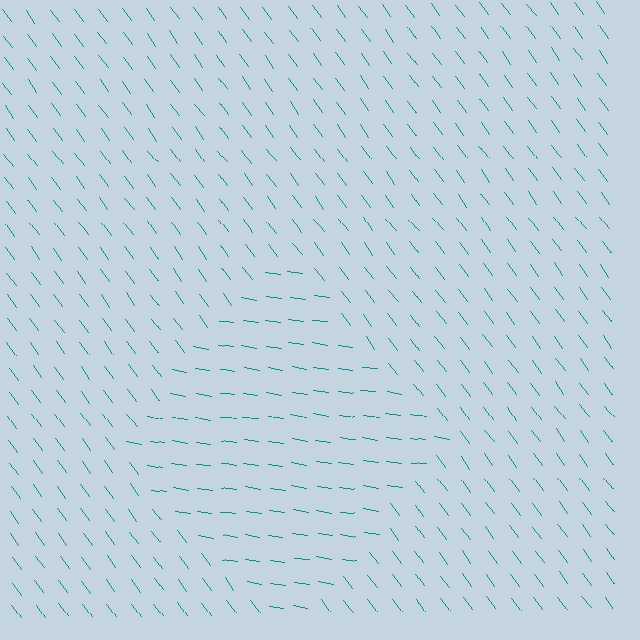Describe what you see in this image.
The image is filled with small teal line segments. A diamond region in the image has lines oriented differently from the surrounding lines, creating a visible texture boundary.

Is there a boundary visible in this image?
Yes, there is a texture boundary formed by a change in line orientation.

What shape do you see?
I see a diamond.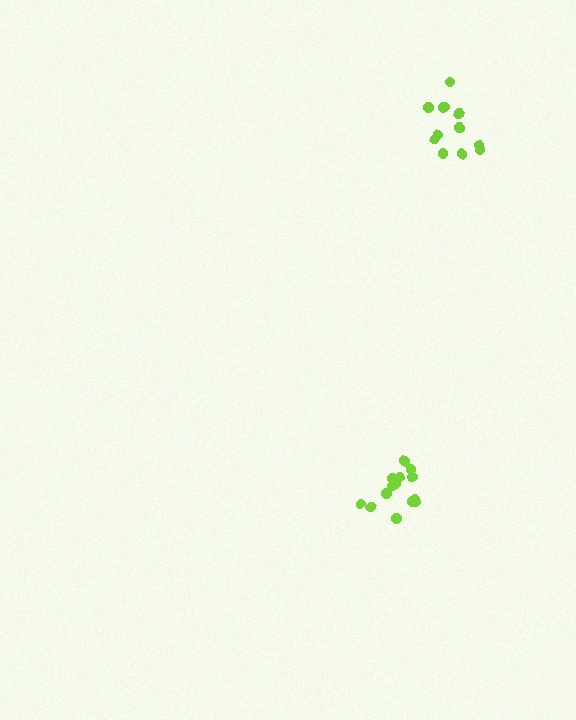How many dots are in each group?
Group 1: 15 dots, Group 2: 12 dots (27 total).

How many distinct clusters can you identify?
There are 2 distinct clusters.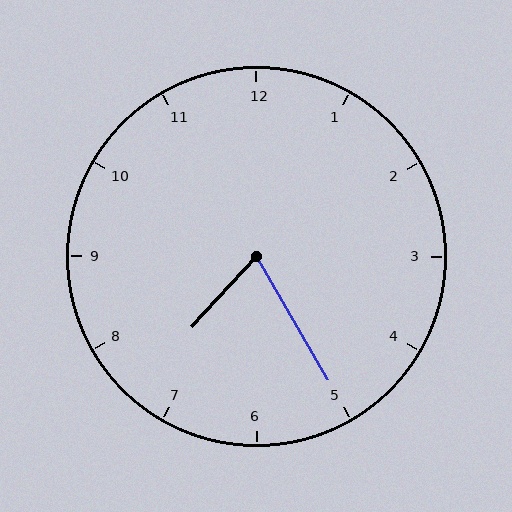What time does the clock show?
7:25.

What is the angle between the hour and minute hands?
Approximately 72 degrees.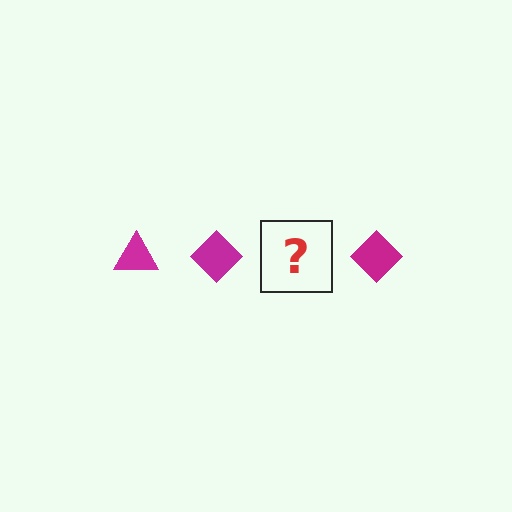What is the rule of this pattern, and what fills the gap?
The rule is that the pattern cycles through triangle, diamond shapes in magenta. The gap should be filled with a magenta triangle.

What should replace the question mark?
The question mark should be replaced with a magenta triangle.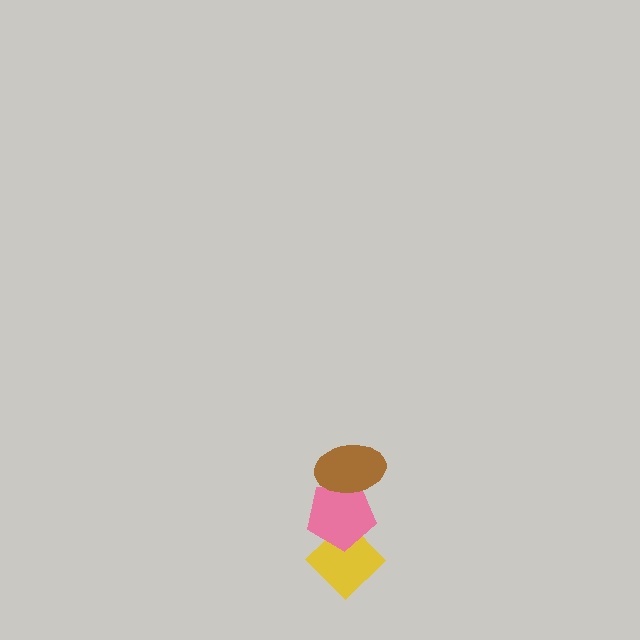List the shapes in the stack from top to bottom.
From top to bottom: the brown ellipse, the pink pentagon, the yellow diamond.